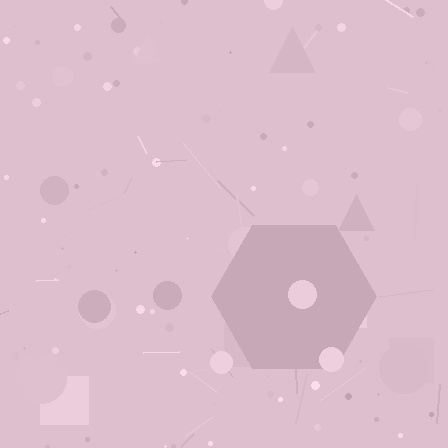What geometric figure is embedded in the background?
A hexagon is embedded in the background.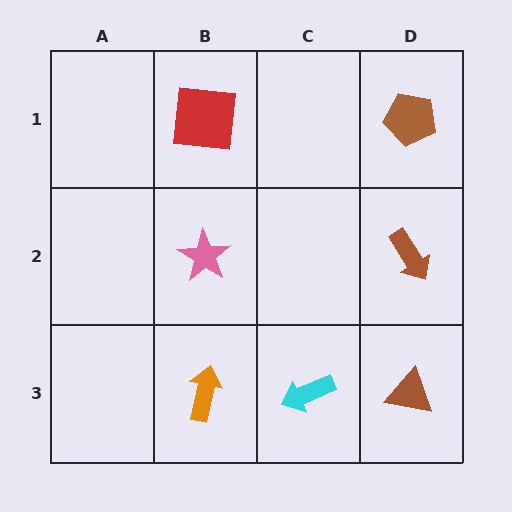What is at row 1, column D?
A brown pentagon.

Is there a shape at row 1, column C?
No, that cell is empty.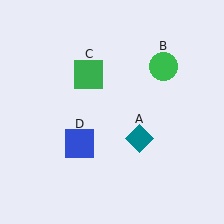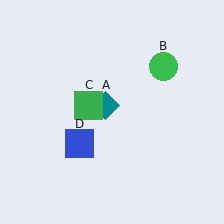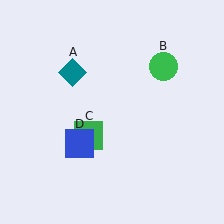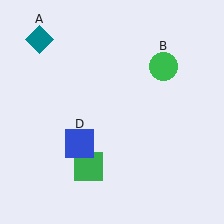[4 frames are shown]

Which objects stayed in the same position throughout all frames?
Green circle (object B) and blue square (object D) remained stationary.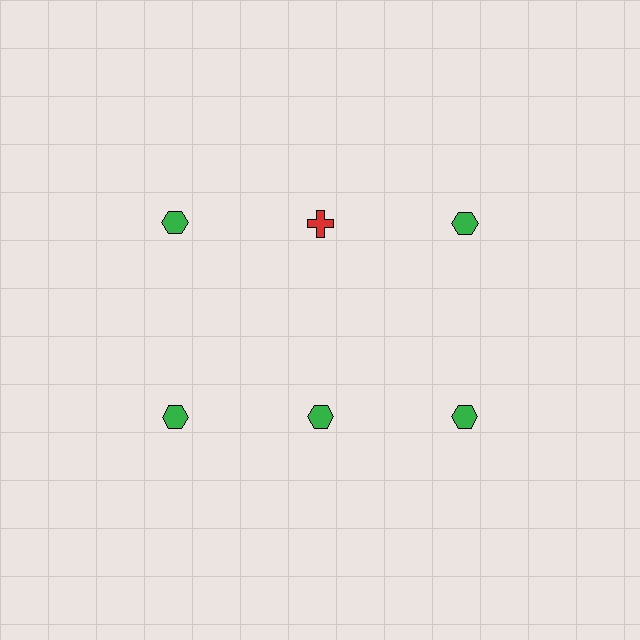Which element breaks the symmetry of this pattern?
The red cross in the top row, second from left column breaks the symmetry. All other shapes are green hexagons.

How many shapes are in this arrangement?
There are 6 shapes arranged in a grid pattern.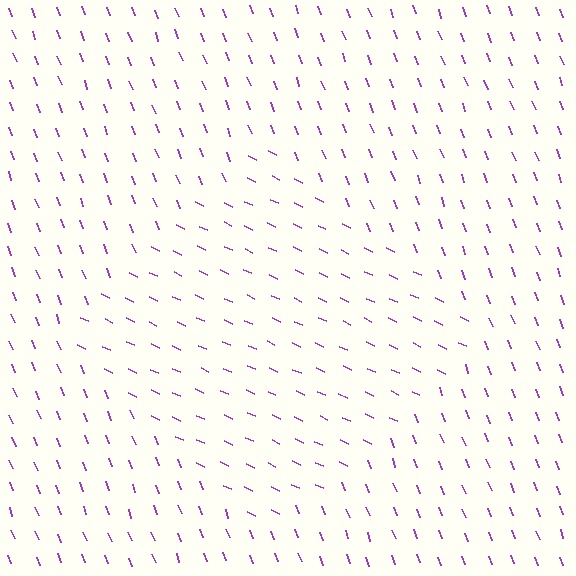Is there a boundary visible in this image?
Yes, there is a texture boundary formed by a change in line orientation.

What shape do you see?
I see a diamond.